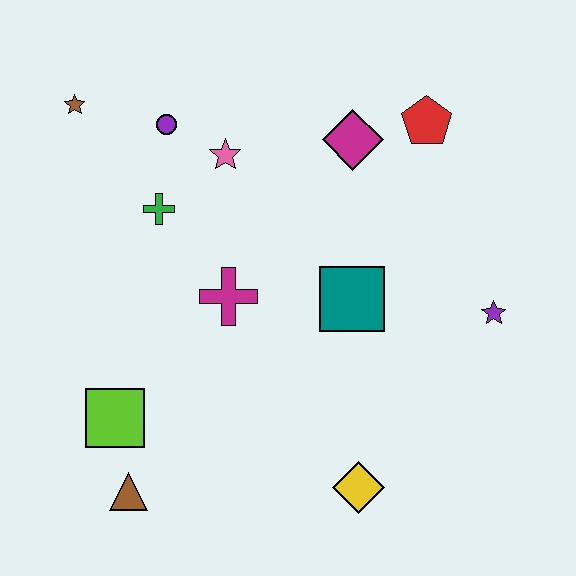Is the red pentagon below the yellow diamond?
No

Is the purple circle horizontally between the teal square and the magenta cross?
No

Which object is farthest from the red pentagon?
The brown triangle is farthest from the red pentagon.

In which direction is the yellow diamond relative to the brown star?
The yellow diamond is below the brown star.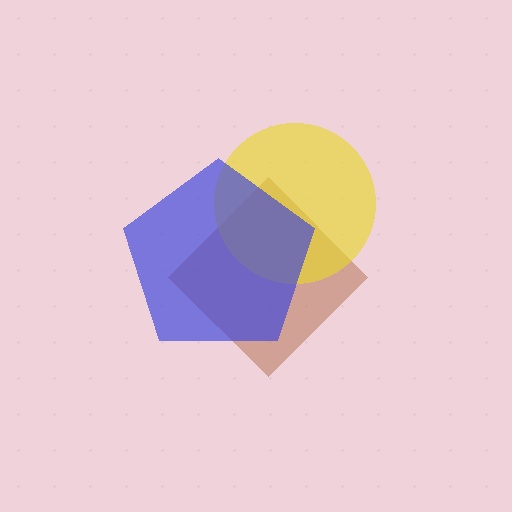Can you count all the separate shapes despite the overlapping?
Yes, there are 3 separate shapes.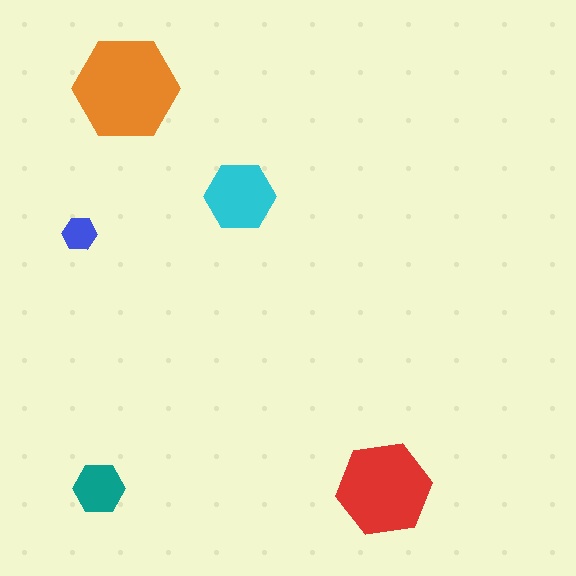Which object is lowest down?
The red hexagon is bottommost.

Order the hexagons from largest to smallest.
the orange one, the red one, the cyan one, the teal one, the blue one.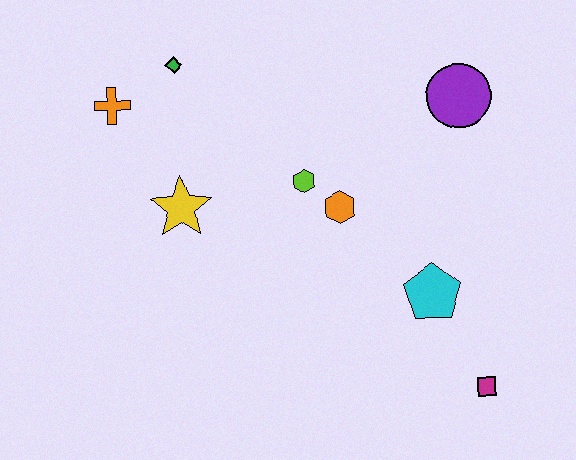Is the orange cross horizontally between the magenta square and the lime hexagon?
No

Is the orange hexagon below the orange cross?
Yes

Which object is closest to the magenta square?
The cyan pentagon is closest to the magenta square.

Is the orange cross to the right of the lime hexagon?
No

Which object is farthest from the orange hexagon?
The orange cross is farthest from the orange hexagon.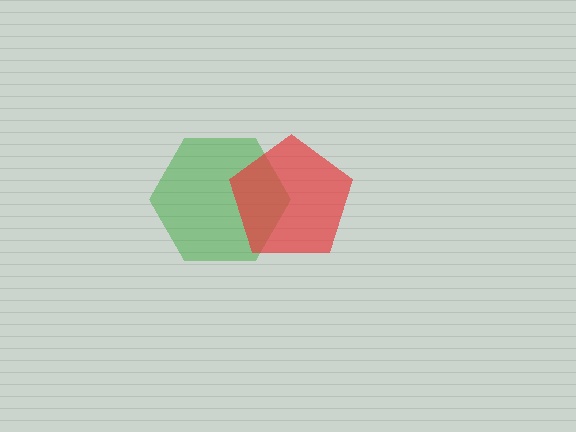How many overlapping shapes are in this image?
There are 2 overlapping shapes in the image.